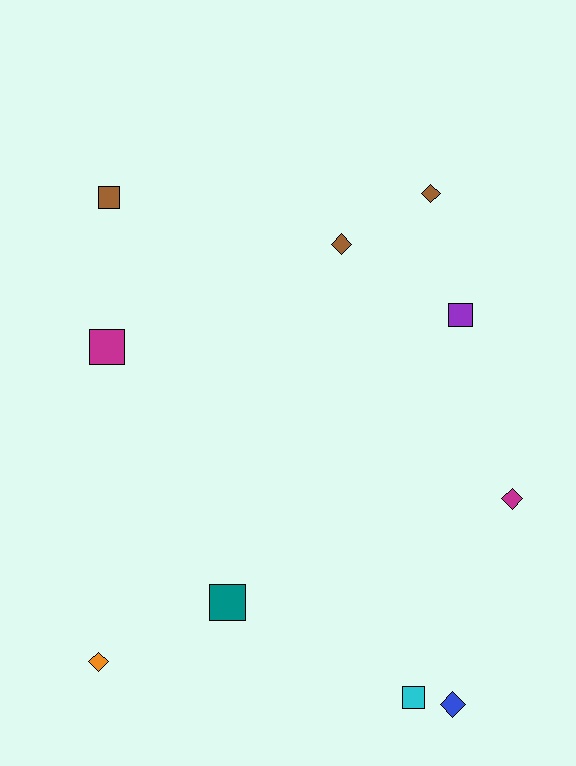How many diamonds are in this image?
There are 5 diamonds.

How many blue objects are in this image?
There is 1 blue object.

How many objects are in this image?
There are 10 objects.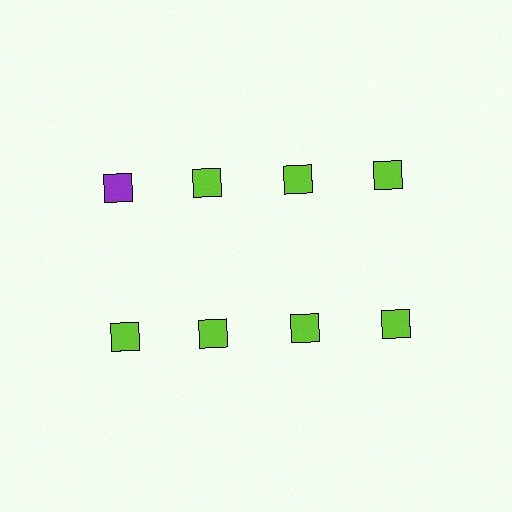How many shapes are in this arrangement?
There are 8 shapes arranged in a grid pattern.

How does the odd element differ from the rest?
It has a different color: purple instead of lime.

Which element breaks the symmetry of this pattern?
The purple square in the top row, leftmost column breaks the symmetry. All other shapes are lime squares.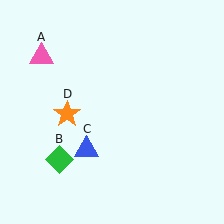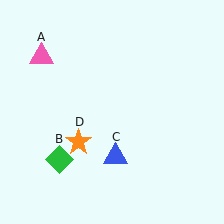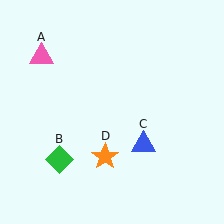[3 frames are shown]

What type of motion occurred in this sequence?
The blue triangle (object C), orange star (object D) rotated counterclockwise around the center of the scene.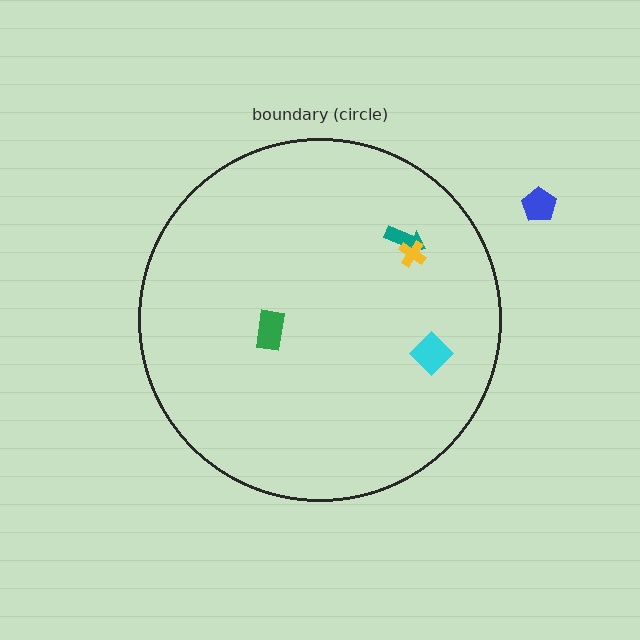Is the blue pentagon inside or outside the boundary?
Outside.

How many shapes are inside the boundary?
4 inside, 1 outside.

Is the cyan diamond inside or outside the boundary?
Inside.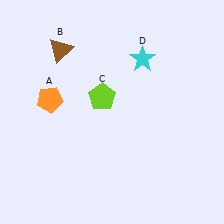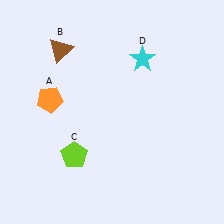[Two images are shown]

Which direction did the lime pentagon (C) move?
The lime pentagon (C) moved down.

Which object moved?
The lime pentagon (C) moved down.